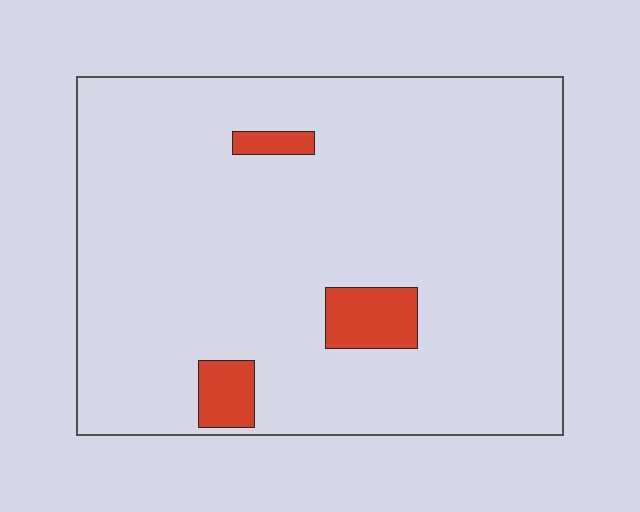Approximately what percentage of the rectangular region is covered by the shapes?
Approximately 5%.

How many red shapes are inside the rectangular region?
3.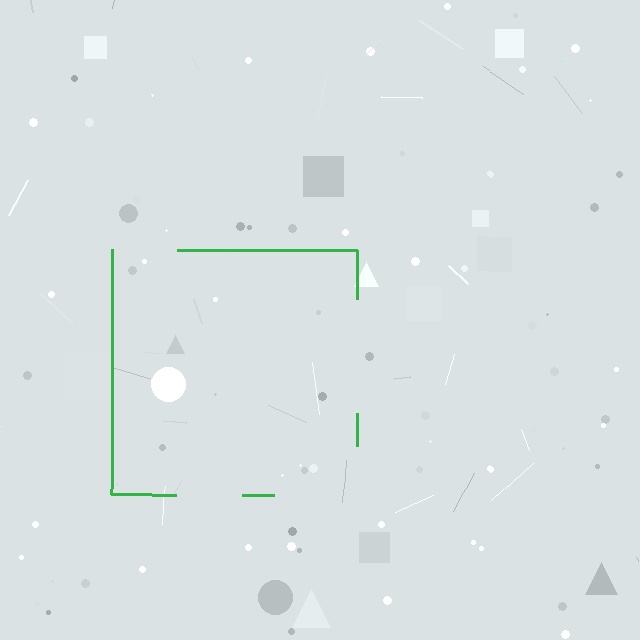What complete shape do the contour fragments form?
The contour fragments form a square.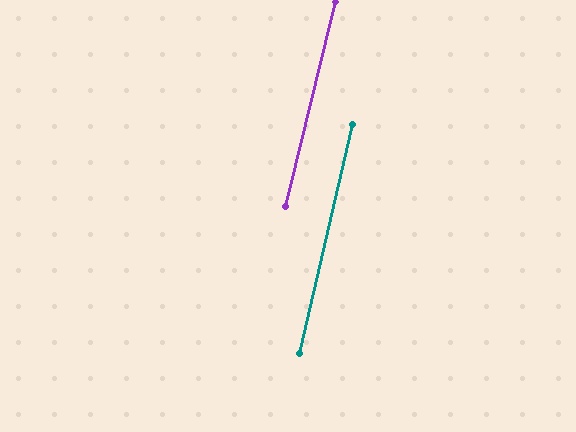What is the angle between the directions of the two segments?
Approximately 1 degree.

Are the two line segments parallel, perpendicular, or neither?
Parallel — their directions differ by only 0.6°.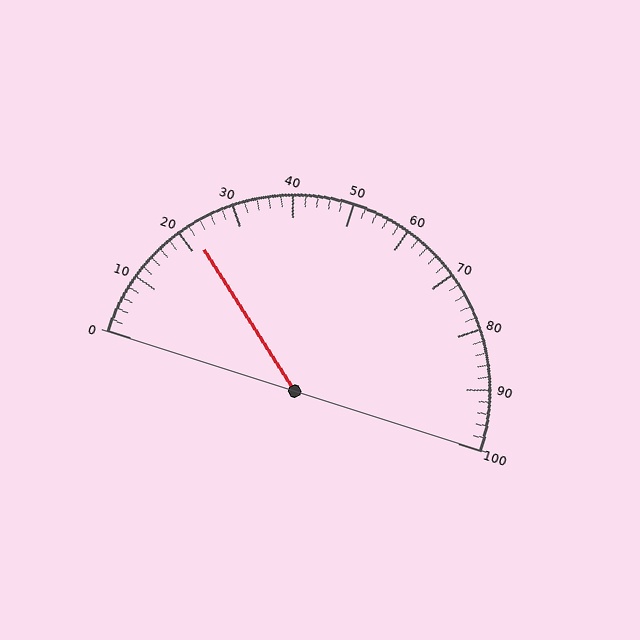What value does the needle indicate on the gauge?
The needle indicates approximately 22.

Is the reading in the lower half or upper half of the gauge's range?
The reading is in the lower half of the range (0 to 100).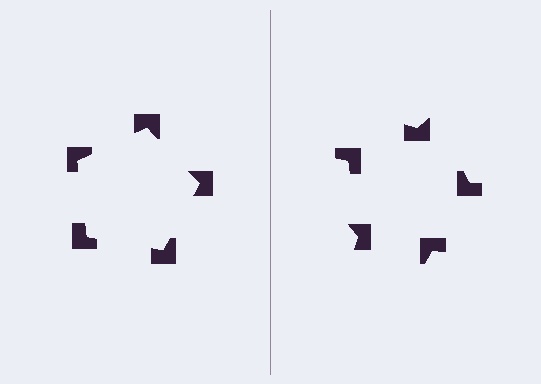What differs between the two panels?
The notched squares are positioned identically on both sides; only the wedge orientations differ. On the left they align to a pentagon; on the right they are misaligned.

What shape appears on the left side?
An illusory pentagon.